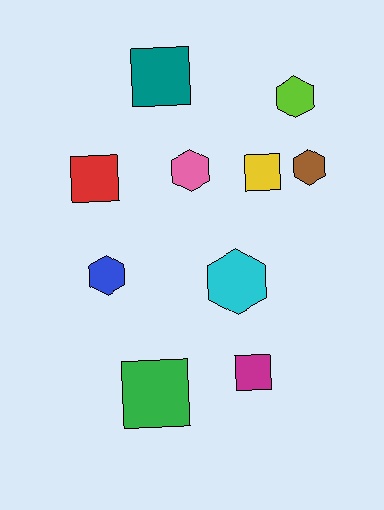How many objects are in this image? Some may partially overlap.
There are 10 objects.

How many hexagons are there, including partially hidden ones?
There are 5 hexagons.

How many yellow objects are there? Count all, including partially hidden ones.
There is 1 yellow object.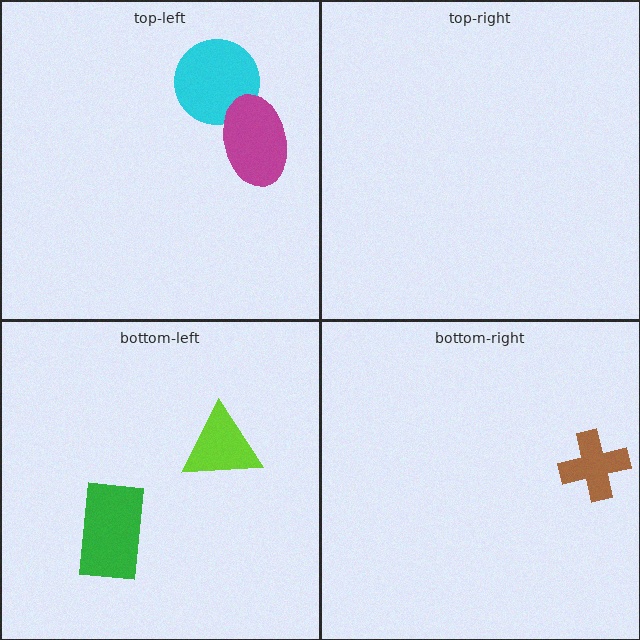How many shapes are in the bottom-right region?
1.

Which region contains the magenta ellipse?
The top-left region.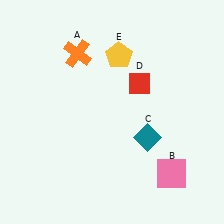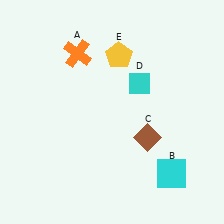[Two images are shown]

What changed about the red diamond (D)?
In Image 1, D is red. In Image 2, it changed to cyan.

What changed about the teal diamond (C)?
In Image 1, C is teal. In Image 2, it changed to brown.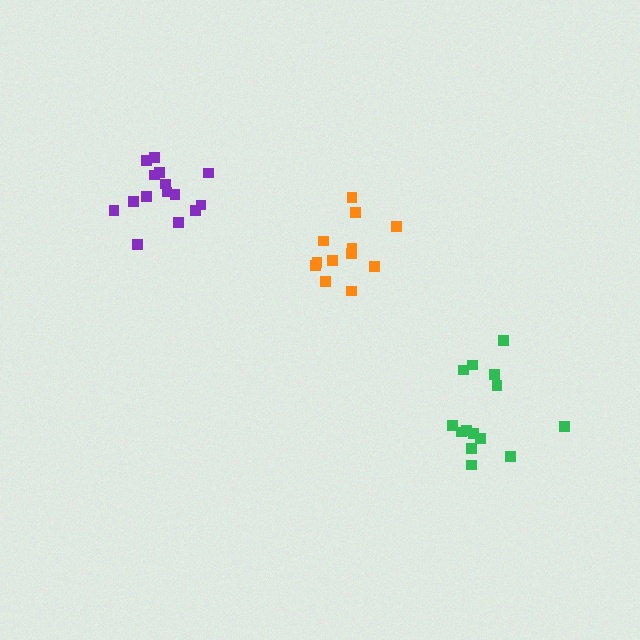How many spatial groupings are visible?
There are 3 spatial groupings.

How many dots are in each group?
Group 1: 12 dots, Group 2: 15 dots, Group 3: 14 dots (41 total).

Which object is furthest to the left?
The purple cluster is leftmost.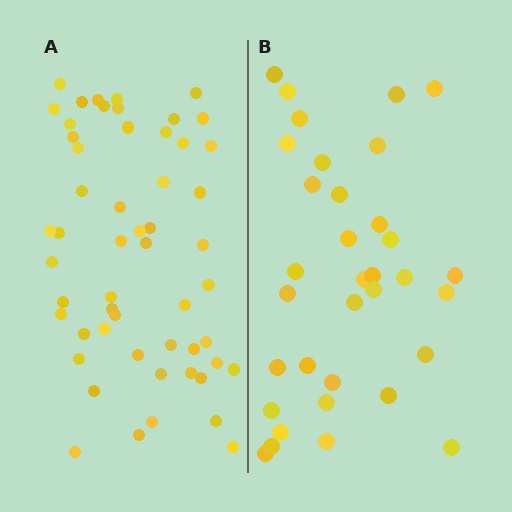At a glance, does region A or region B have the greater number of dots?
Region A (the left region) has more dots.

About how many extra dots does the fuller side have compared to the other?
Region A has approximately 20 more dots than region B.